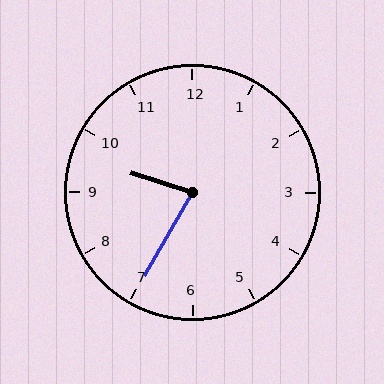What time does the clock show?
9:35.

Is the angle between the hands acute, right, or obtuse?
It is acute.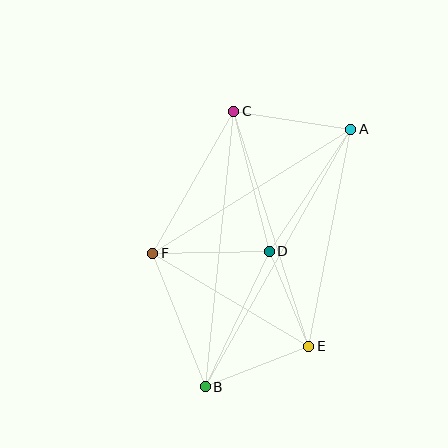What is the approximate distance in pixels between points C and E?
The distance between C and E is approximately 246 pixels.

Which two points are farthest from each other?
Points A and B are farthest from each other.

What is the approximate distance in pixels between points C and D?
The distance between C and D is approximately 144 pixels.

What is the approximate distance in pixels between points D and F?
The distance between D and F is approximately 117 pixels.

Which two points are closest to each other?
Points D and E are closest to each other.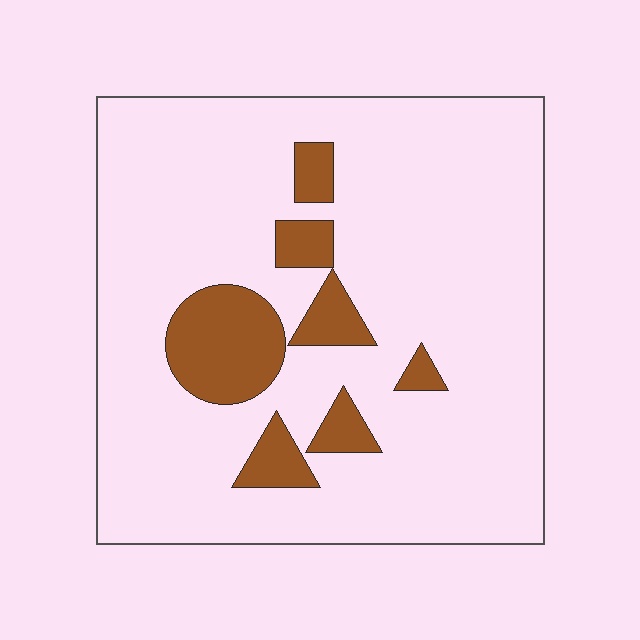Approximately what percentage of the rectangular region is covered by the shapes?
Approximately 15%.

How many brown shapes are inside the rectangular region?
7.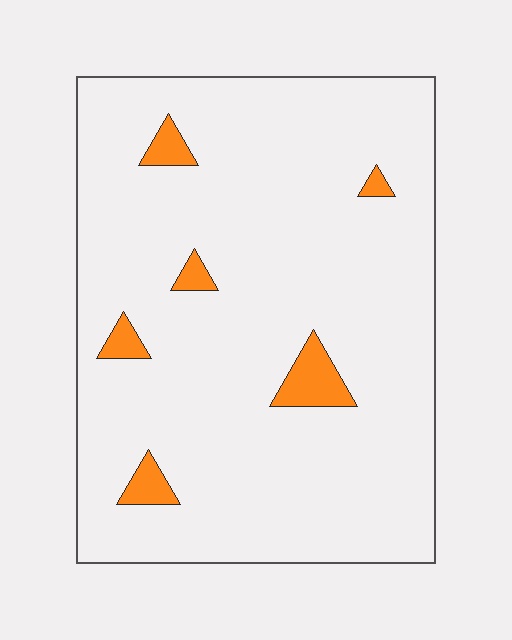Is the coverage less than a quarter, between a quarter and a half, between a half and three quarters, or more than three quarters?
Less than a quarter.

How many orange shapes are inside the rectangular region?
6.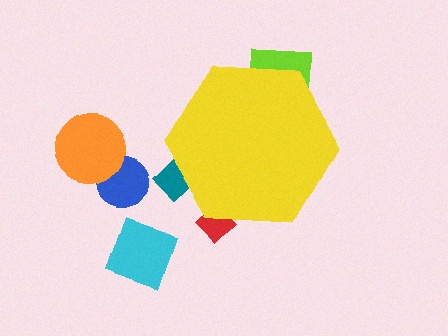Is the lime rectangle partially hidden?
Yes, the lime rectangle is partially hidden behind the yellow hexagon.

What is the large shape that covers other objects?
A yellow hexagon.